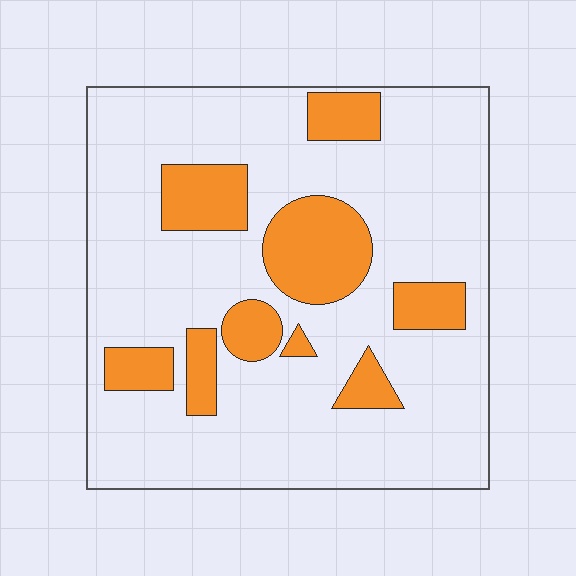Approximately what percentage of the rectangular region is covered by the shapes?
Approximately 20%.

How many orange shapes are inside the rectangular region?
9.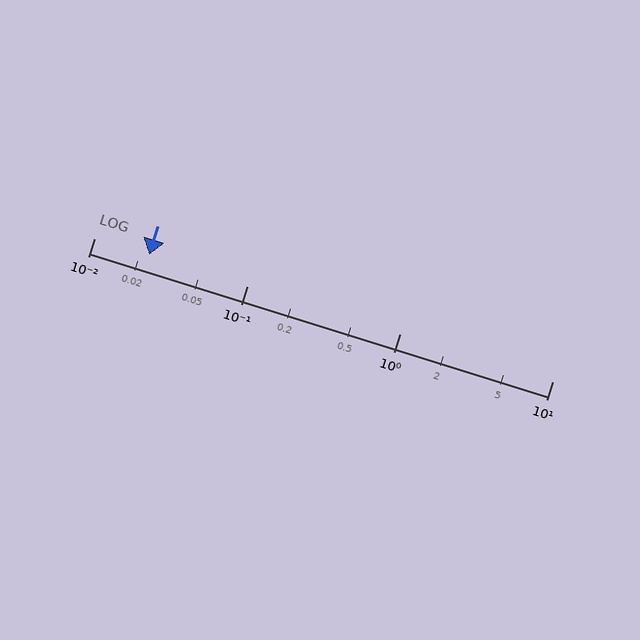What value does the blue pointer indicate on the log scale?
The pointer indicates approximately 0.023.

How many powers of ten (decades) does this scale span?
The scale spans 3 decades, from 0.01 to 10.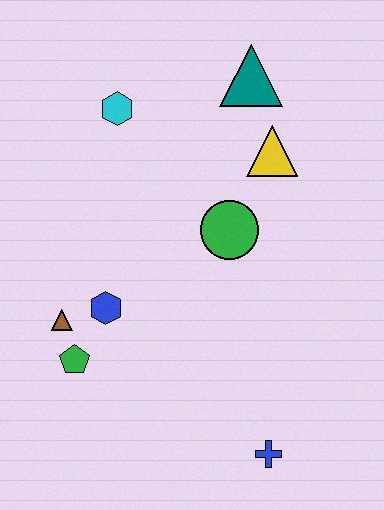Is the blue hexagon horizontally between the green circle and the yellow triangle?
No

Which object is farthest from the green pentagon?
The teal triangle is farthest from the green pentagon.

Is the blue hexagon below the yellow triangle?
Yes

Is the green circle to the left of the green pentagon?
No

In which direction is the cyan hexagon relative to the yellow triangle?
The cyan hexagon is to the left of the yellow triangle.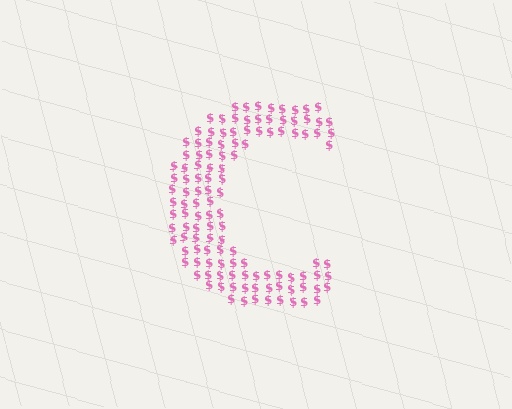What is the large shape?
The large shape is the letter C.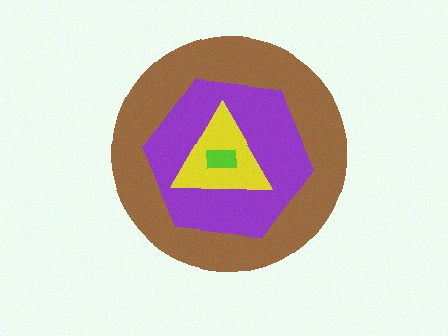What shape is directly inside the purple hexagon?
The yellow triangle.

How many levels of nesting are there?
4.